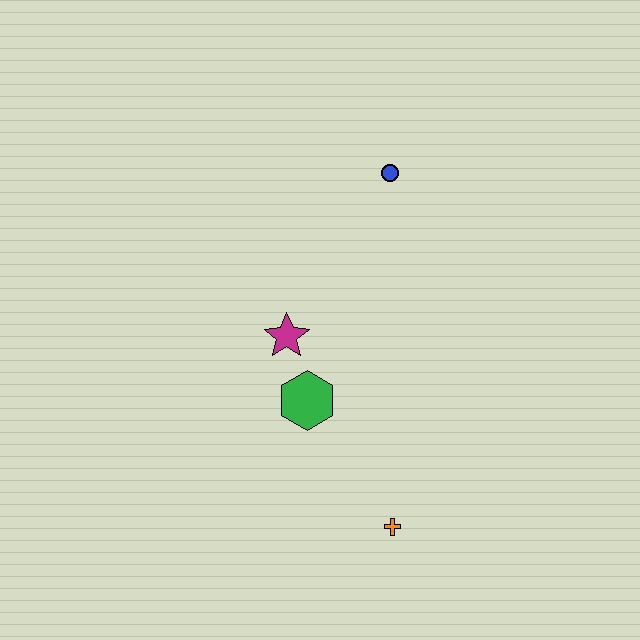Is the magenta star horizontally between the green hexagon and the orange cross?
No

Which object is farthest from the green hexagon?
The blue circle is farthest from the green hexagon.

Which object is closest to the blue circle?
The magenta star is closest to the blue circle.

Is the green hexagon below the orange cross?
No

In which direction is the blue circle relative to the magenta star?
The blue circle is above the magenta star.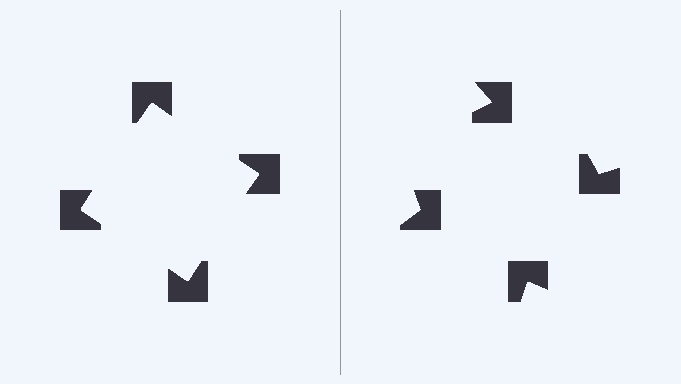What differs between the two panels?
The notched squares are positioned identically on both sides; only the wedge orientations differ. On the left they align to a square; on the right they are misaligned.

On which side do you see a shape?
An illusory square appears on the left side. On the right side the wedge cuts are rotated, so no coherent shape forms.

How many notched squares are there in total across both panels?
8 — 4 on each side.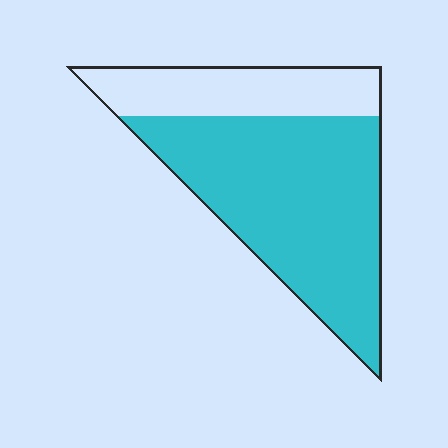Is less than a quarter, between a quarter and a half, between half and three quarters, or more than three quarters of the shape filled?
Between half and three quarters.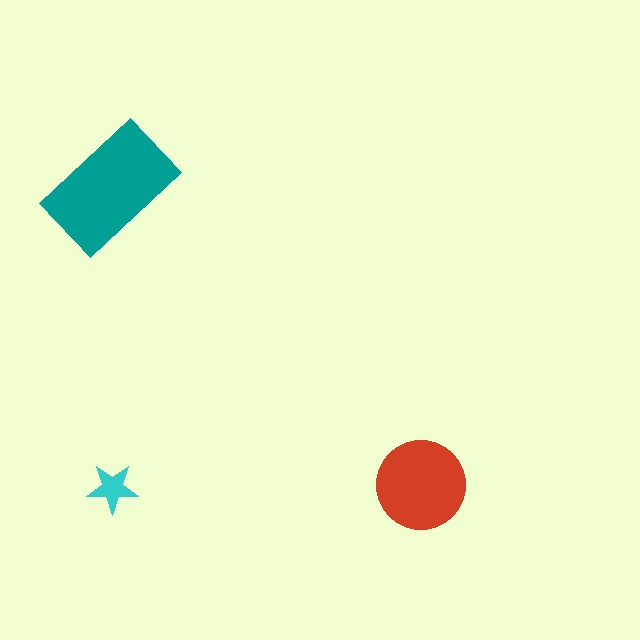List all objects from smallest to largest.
The cyan star, the red circle, the teal rectangle.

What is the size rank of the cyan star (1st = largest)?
3rd.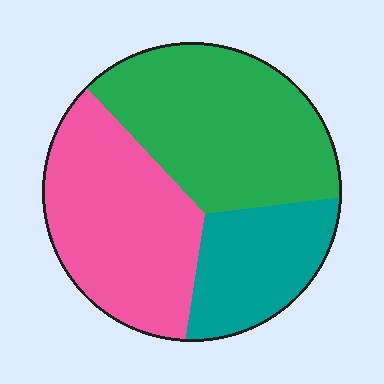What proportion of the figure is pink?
Pink covers 38% of the figure.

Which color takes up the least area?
Teal, at roughly 20%.